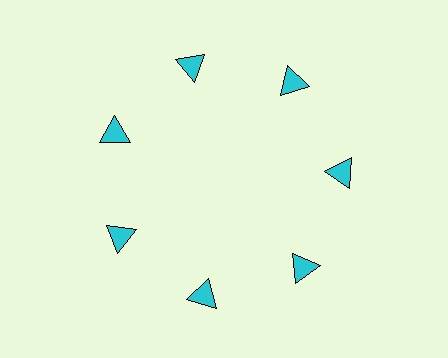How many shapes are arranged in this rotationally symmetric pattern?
There are 7 shapes, arranged in 7 groups of 1.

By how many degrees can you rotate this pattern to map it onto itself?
The pattern maps onto itself every 51 degrees of rotation.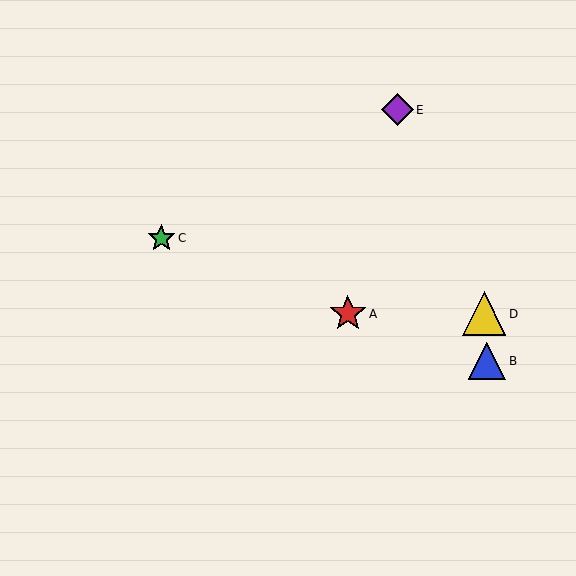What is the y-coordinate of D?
Object D is at y≈314.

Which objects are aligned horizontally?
Objects A, D are aligned horizontally.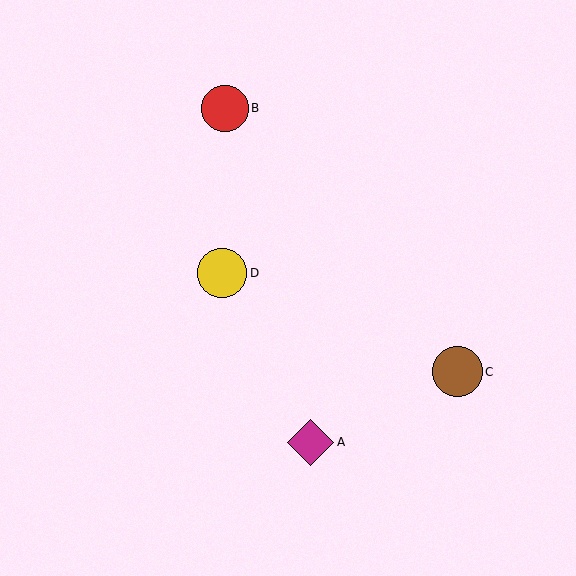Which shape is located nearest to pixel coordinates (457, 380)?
The brown circle (labeled C) at (457, 372) is nearest to that location.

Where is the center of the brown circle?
The center of the brown circle is at (457, 372).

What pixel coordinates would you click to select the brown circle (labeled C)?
Click at (457, 372) to select the brown circle C.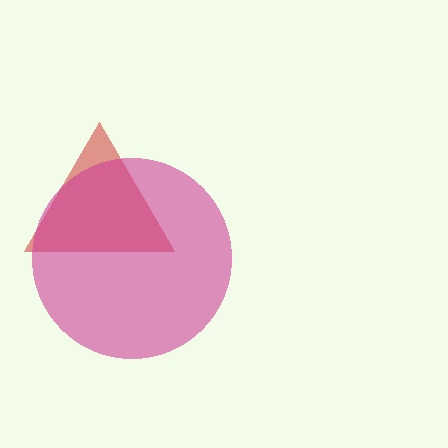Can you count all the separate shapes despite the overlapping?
Yes, there are 2 separate shapes.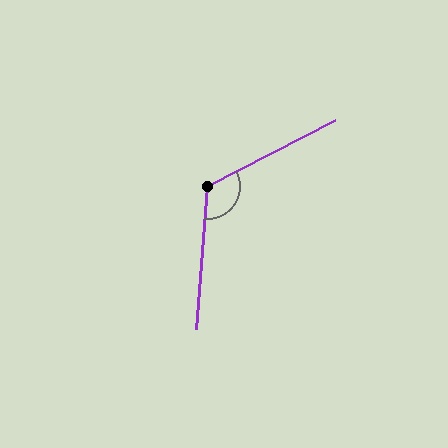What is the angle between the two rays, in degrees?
Approximately 121 degrees.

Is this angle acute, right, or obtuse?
It is obtuse.